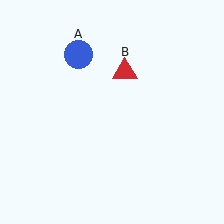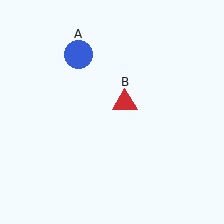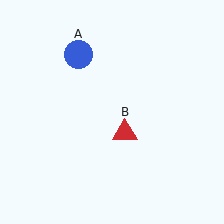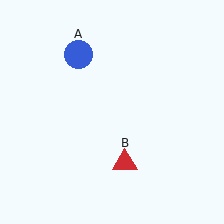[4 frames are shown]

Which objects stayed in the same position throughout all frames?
Blue circle (object A) remained stationary.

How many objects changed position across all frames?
1 object changed position: red triangle (object B).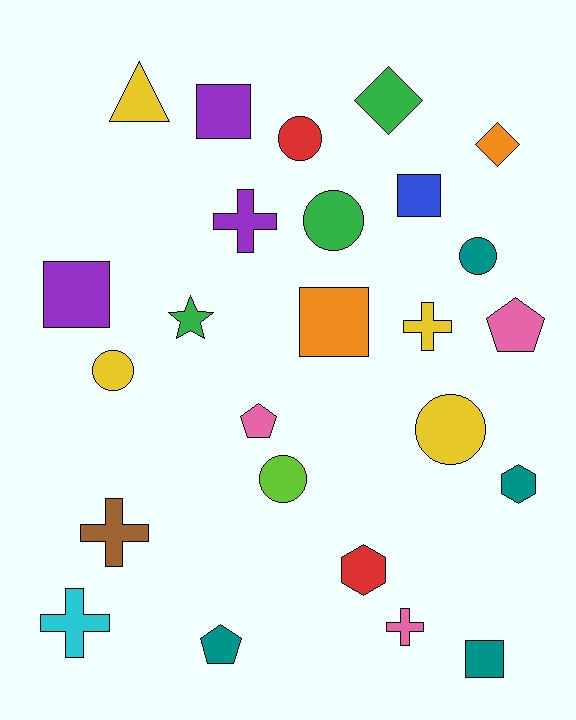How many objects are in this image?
There are 25 objects.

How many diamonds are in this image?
There are 2 diamonds.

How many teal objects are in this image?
There are 4 teal objects.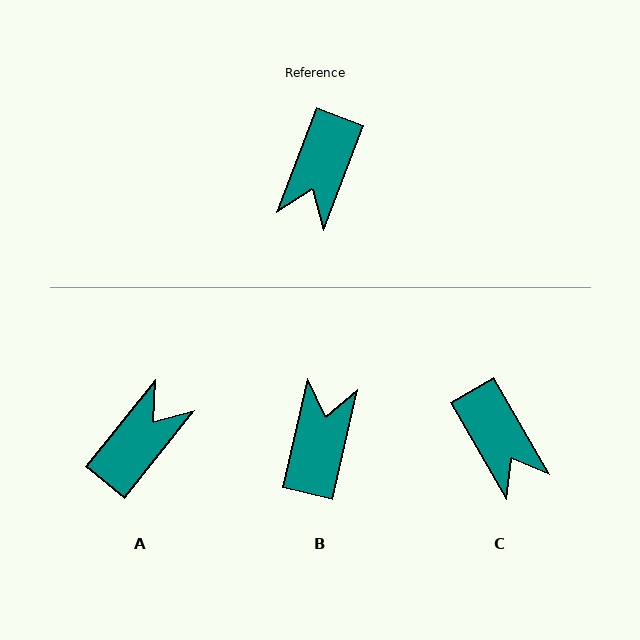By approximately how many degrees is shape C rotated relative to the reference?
Approximately 50 degrees counter-clockwise.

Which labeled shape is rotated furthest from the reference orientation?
B, about 172 degrees away.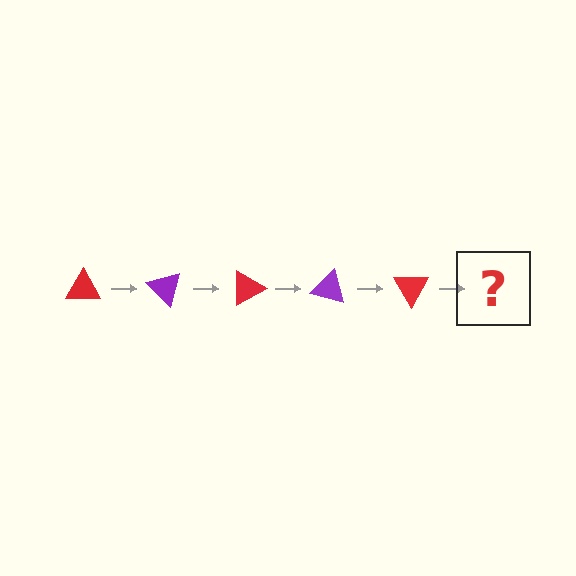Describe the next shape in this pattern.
It should be a purple triangle, rotated 225 degrees from the start.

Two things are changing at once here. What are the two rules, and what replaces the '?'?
The two rules are that it rotates 45 degrees each step and the color cycles through red and purple. The '?' should be a purple triangle, rotated 225 degrees from the start.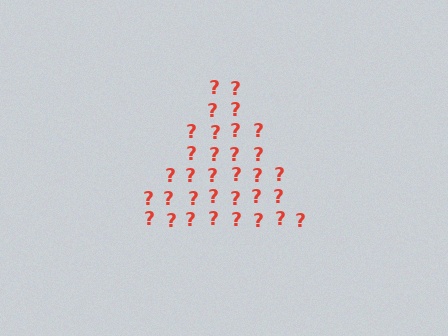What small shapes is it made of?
It is made of small question marks.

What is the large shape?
The large shape is a triangle.